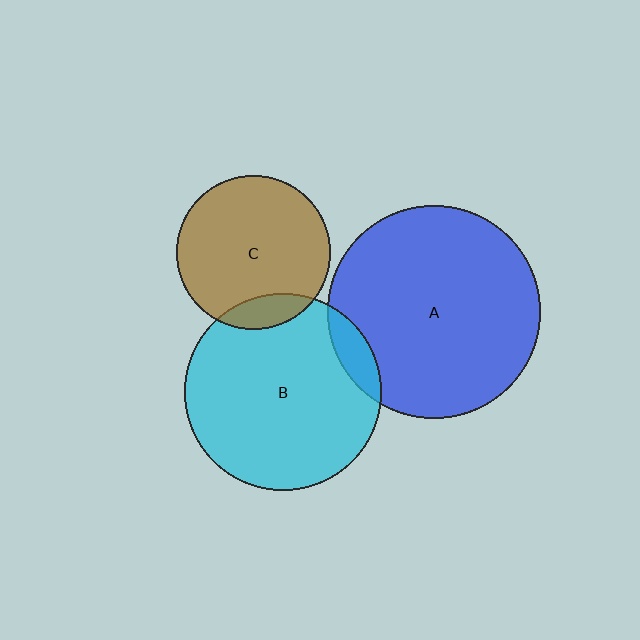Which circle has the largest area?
Circle A (blue).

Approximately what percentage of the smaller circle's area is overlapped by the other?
Approximately 10%.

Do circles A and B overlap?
Yes.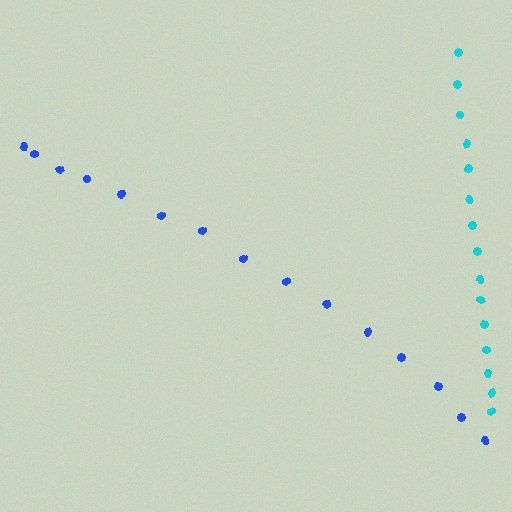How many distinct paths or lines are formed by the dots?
There are 2 distinct paths.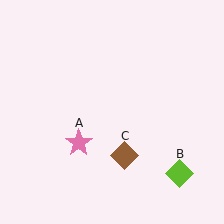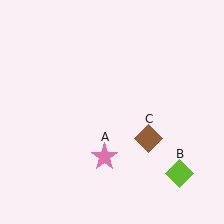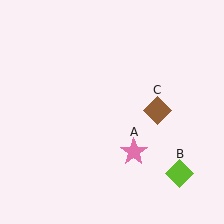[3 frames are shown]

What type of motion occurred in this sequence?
The pink star (object A), brown diamond (object C) rotated counterclockwise around the center of the scene.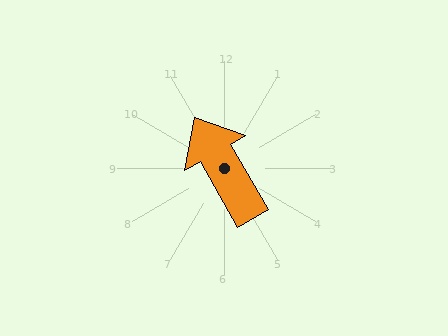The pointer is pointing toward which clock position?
Roughly 11 o'clock.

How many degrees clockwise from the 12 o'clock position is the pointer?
Approximately 330 degrees.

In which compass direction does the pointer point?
Northwest.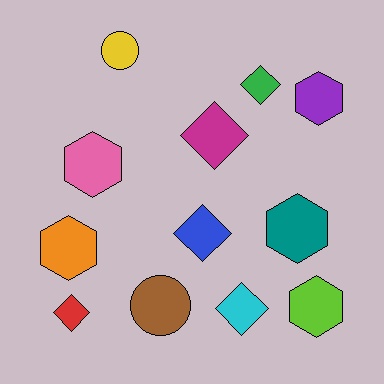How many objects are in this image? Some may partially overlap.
There are 12 objects.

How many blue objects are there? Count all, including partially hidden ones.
There is 1 blue object.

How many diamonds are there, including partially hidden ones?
There are 5 diamonds.